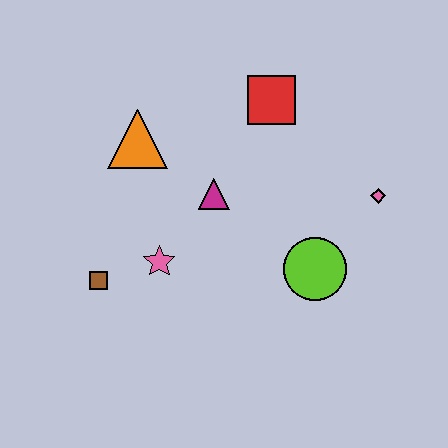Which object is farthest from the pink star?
The pink diamond is farthest from the pink star.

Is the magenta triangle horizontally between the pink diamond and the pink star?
Yes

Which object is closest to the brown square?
The pink star is closest to the brown square.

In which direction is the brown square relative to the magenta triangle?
The brown square is to the left of the magenta triangle.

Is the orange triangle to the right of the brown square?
Yes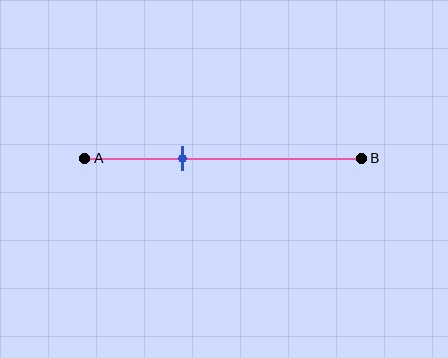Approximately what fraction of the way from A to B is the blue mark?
The blue mark is approximately 35% of the way from A to B.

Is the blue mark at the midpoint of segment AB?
No, the mark is at about 35% from A, not at the 50% midpoint.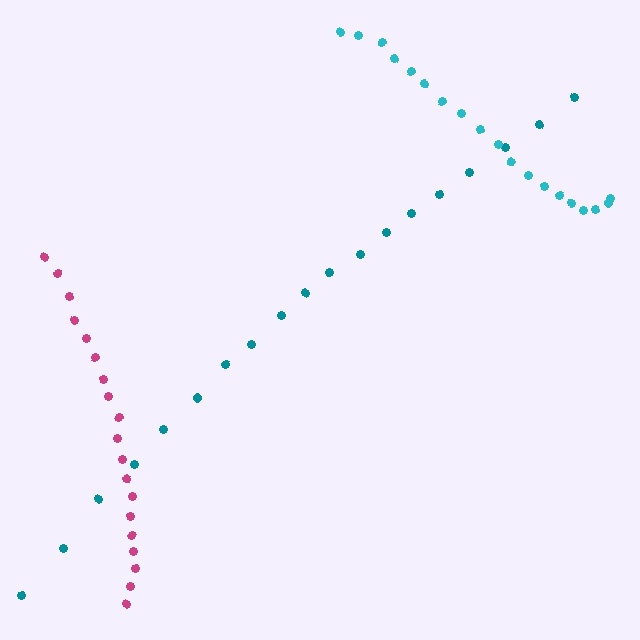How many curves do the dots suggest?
There are 3 distinct paths.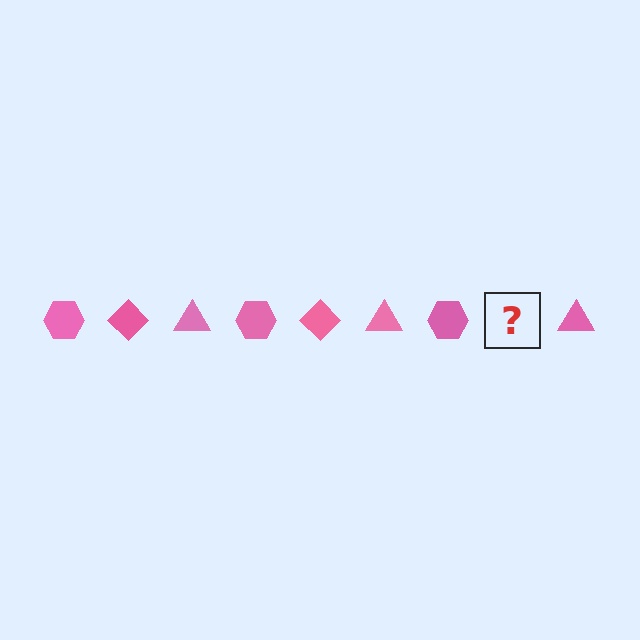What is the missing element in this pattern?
The missing element is a pink diamond.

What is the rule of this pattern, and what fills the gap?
The rule is that the pattern cycles through hexagon, diamond, triangle shapes in pink. The gap should be filled with a pink diamond.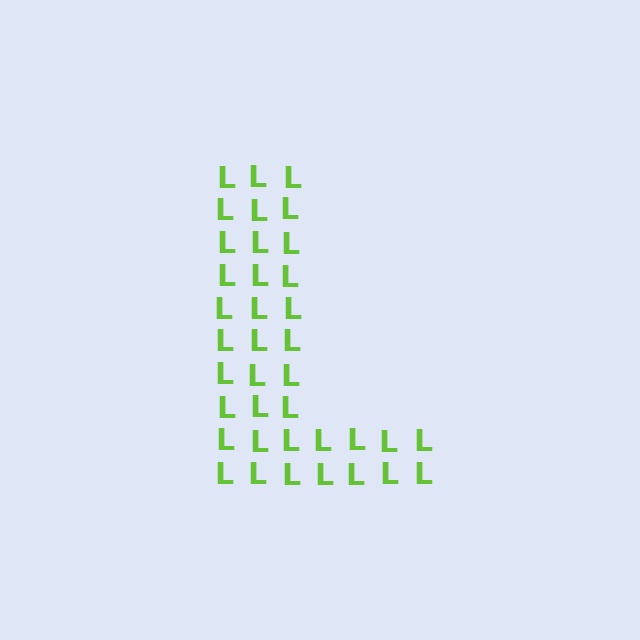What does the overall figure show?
The overall figure shows the letter L.